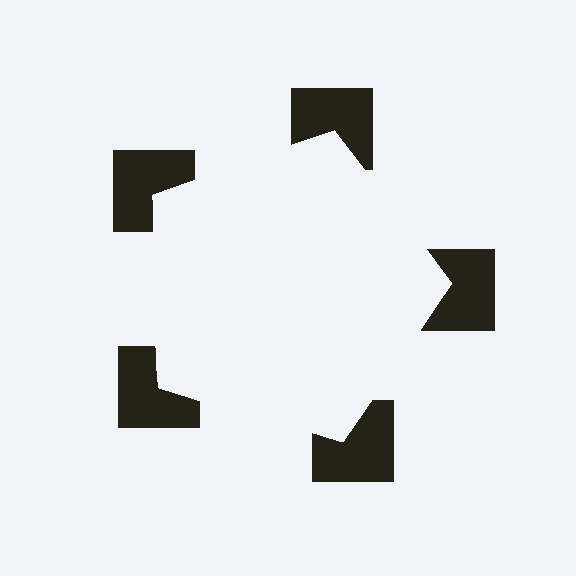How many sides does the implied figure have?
5 sides.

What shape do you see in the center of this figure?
An illusory pentagon — its edges are inferred from the aligned wedge cuts in the notched squares, not physically drawn.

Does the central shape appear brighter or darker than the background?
It typically appears slightly brighter than the background, even though no actual brightness change is drawn.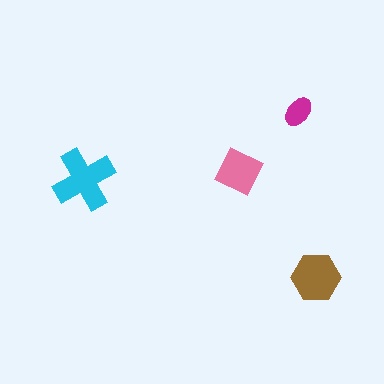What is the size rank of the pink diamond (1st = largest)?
3rd.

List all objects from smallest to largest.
The magenta ellipse, the pink diamond, the brown hexagon, the cyan cross.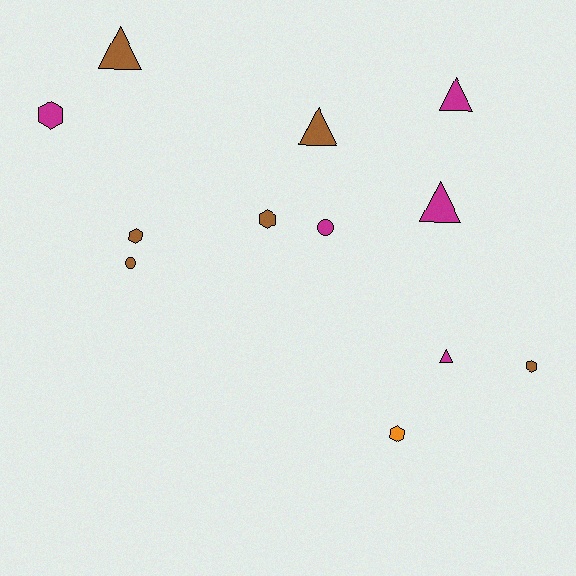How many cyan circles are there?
There are no cyan circles.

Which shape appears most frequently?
Triangle, with 5 objects.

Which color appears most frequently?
Brown, with 6 objects.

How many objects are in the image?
There are 12 objects.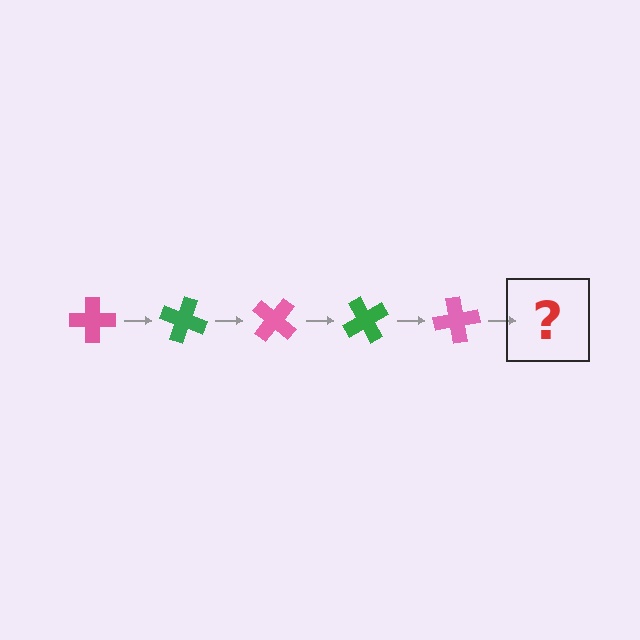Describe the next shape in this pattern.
It should be a green cross, rotated 100 degrees from the start.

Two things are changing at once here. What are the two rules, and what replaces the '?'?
The two rules are that it rotates 20 degrees each step and the color cycles through pink and green. The '?' should be a green cross, rotated 100 degrees from the start.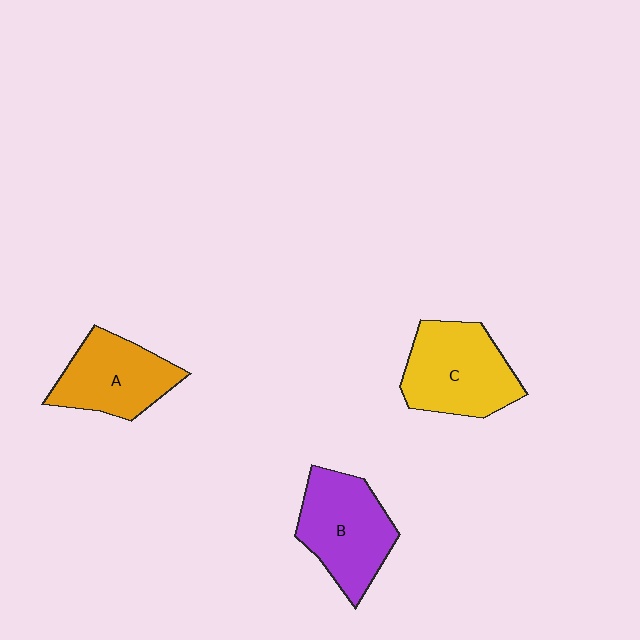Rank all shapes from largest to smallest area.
From largest to smallest: C (yellow), B (purple), A (orange).